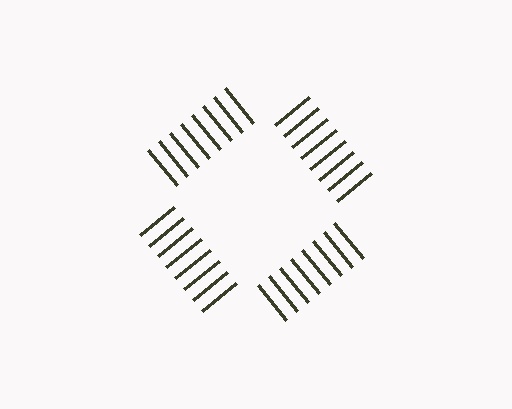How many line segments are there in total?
32 — 8 along each of the 4 edges.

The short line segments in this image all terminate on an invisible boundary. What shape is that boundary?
An illusory square — the line segments terminate on its edges but no continuous stroke is drawn.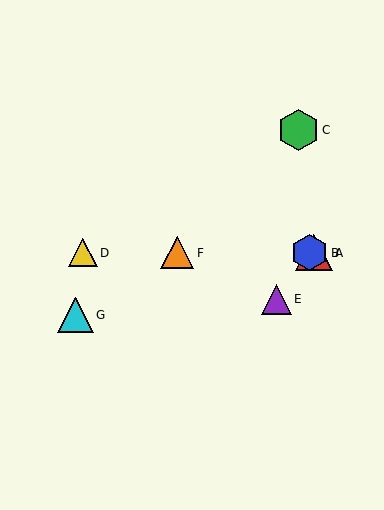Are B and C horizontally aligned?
No, B is at y≈253 and C is at y≈130.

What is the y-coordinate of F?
Object F is at y≈253.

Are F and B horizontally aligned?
Yes, both are at y≈253.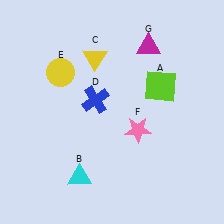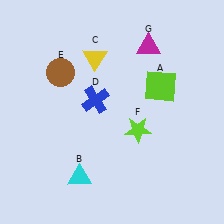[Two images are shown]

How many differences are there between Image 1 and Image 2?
There are 2 differences between the two images.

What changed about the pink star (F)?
In Image 1, F is pink. In Image 2, it changed to lime.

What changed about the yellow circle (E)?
In Image 1, E is yellow. In Image 2, it changed to brown.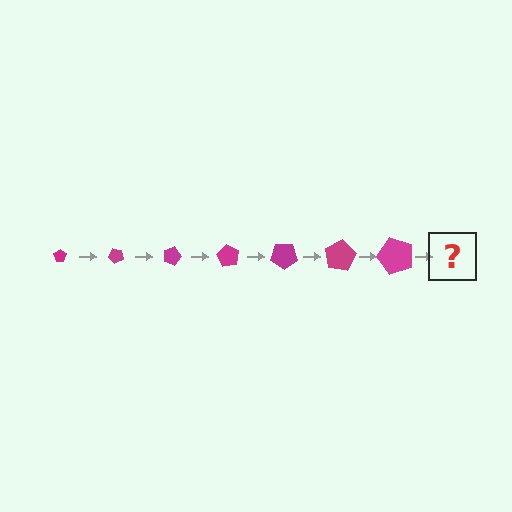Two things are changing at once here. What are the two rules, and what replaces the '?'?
The two rules are that the pentagon grows larger each step and it rotates 45 degrees each step. The '?' should be a pentagon, larger than the previous one and rotated 315 degrees from the start.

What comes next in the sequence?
The next element should be a pentagon, larger than the previous one and rotated 315 degrees from the start.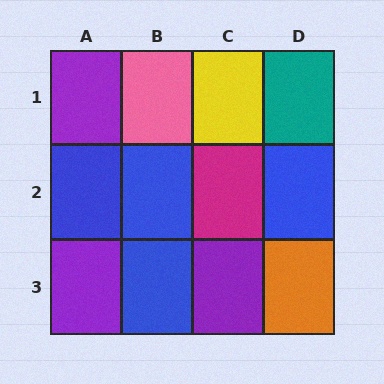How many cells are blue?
4 cells are blue.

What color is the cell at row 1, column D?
Teal.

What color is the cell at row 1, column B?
Pink.